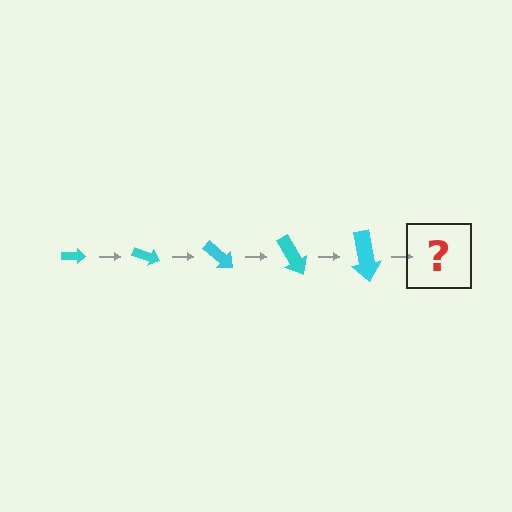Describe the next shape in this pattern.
It should be an arrow, larger than the previous one and rotated 100 degrees from the start.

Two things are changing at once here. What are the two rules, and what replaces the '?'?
The two rules are that the arrow grows larger each step and it rotates 20 degrees each step. The '?' should be an arrow, larger than the previous one and rotated 100 degrees from the start.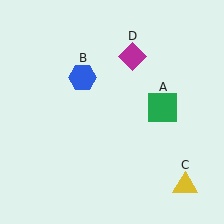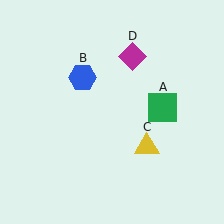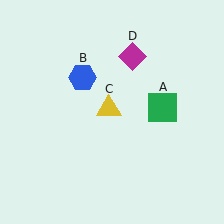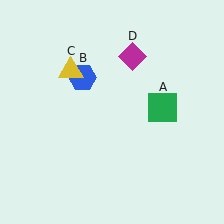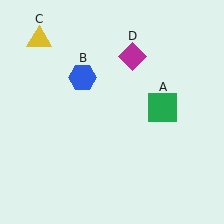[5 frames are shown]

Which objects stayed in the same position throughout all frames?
Green square (object A) and blue hexagon (object B) and magenta diamond (object D) remained stationary.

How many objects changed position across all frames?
1 object changed position: yellow triangle (object C).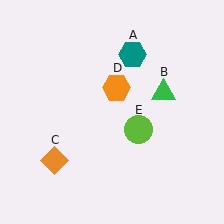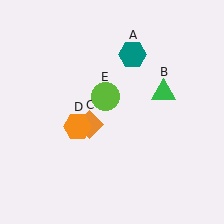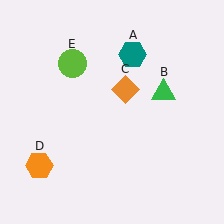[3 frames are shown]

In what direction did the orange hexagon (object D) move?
The orange hexagon (object D) moved down and to the left.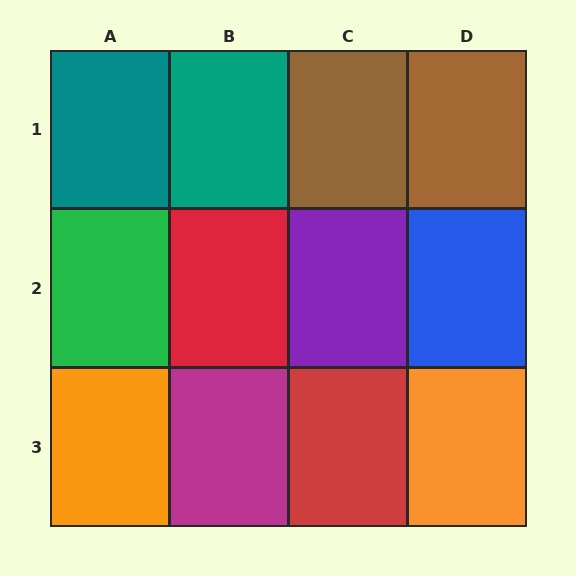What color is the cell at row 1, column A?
Teal.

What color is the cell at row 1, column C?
Brown.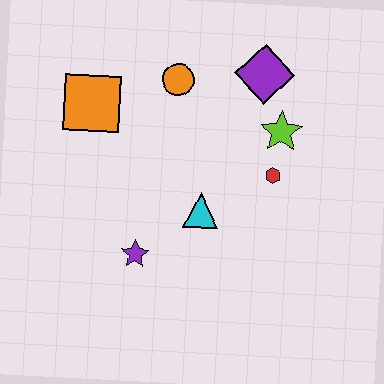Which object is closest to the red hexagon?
The lime star is closest to the red hexagon.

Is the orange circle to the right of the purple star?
Yes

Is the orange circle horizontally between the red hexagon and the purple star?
Yes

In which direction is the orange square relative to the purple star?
The orange square is above the purple star.